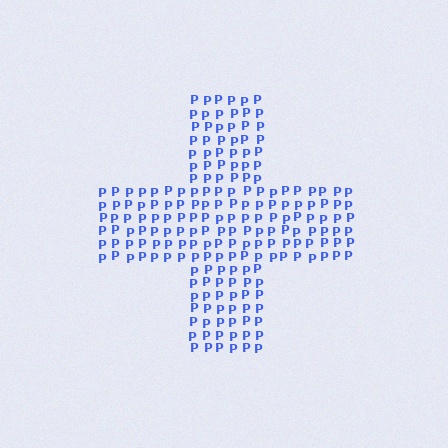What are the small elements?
The small elements are letter P's.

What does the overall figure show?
The overall figure shows a cross.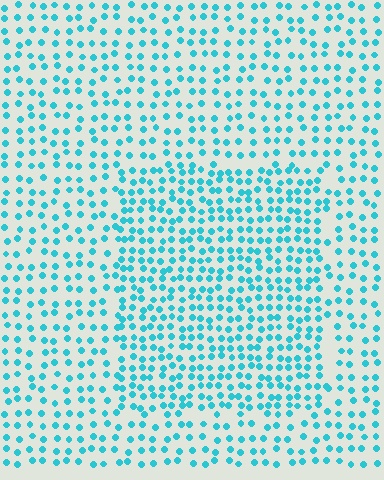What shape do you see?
I see a rectangle.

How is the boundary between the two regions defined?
The boundary is defined by a change in element density (approximately 1.6x ratio). All elements are the same color, size, and shape.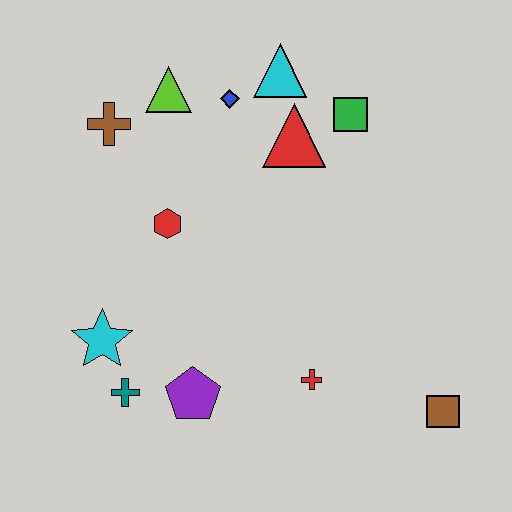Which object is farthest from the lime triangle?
The brown square is farthest from the lime triangle.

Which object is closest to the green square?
The red triangle is closest to the green square.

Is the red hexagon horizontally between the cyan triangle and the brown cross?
Yes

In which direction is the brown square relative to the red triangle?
The brown square is below the red triangle.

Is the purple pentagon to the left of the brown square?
Yes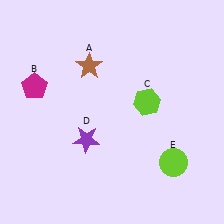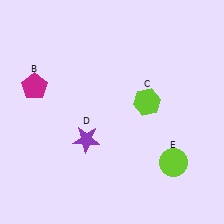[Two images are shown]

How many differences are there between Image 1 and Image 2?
There is 1 difference between the two images.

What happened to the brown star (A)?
The brown star (A) was removed in Image 2. It was in the top-left area of Image 1.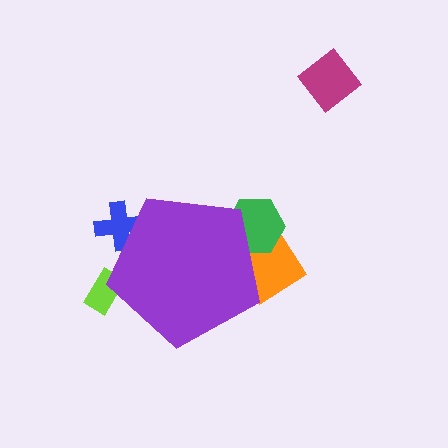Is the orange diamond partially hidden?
Yes, the orange diamond is partially hidden behind the purple pentagon.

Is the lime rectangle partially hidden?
Yes, the lime rectangle is partially hidden behind the purple pentagon.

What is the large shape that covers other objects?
A purple pentagon.